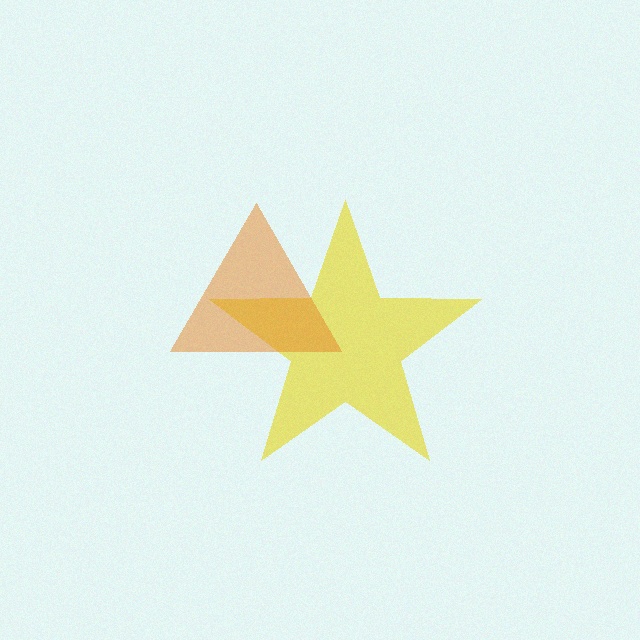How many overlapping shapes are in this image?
There are 2 overlapping shapes in the image.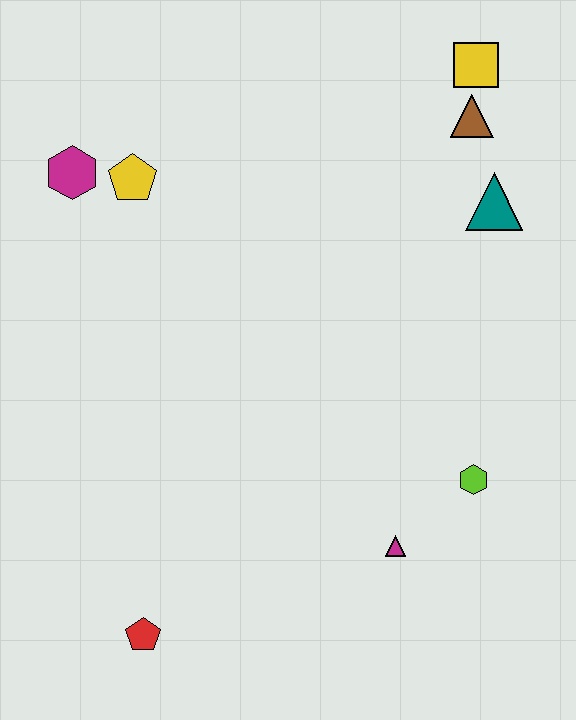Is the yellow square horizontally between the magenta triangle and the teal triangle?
Yes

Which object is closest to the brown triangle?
The yellow square is closest to the brown triangle.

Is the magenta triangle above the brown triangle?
No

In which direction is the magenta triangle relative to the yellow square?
The magenta triangle is below the yellow square.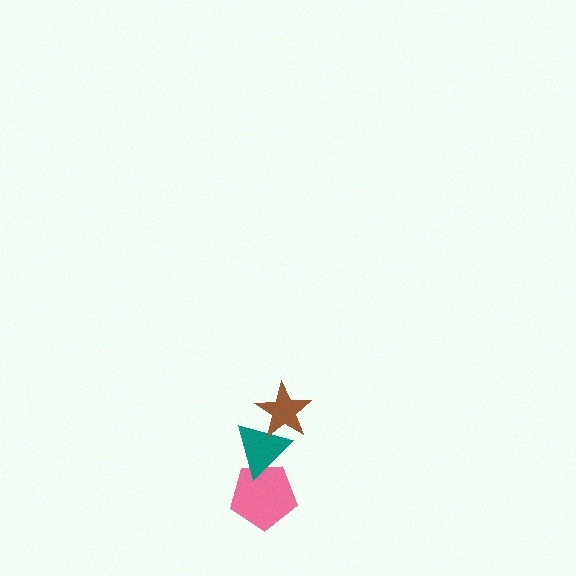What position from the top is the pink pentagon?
The pink pentagon is 3rd from the top.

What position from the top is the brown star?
The brown star is 1st from the top.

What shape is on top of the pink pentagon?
The teal triangle is on top of the pink pentagon.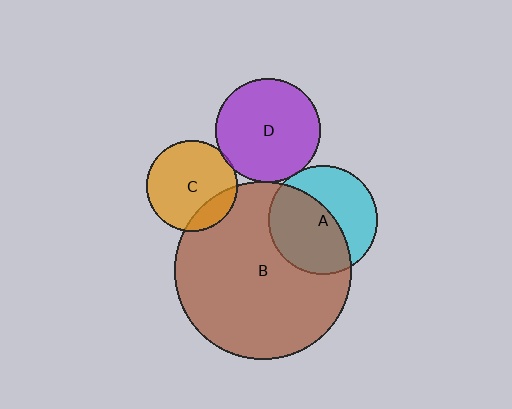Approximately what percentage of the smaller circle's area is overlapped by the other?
Approximately 5%.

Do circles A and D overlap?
Yes.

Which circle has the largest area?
Circle B (brown).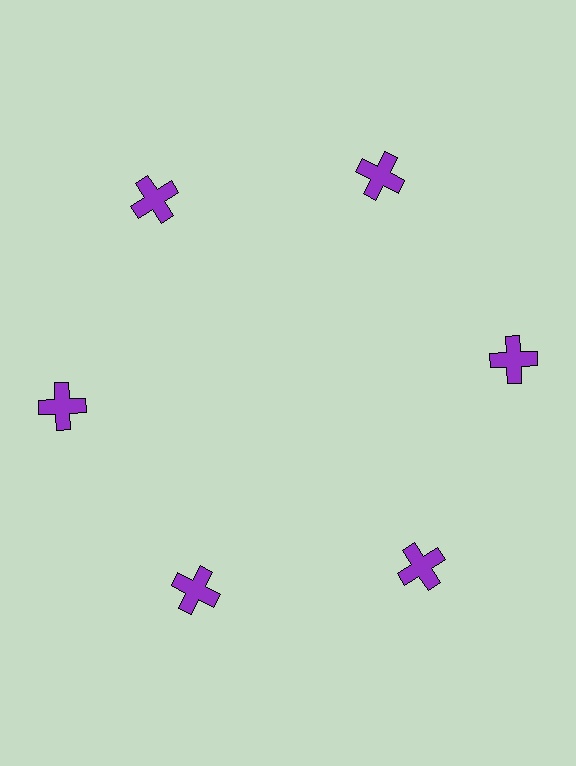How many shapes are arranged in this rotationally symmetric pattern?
There are 6 shapes, arranged in 6 groups of 1.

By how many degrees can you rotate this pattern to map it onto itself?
The pattern maps onto itself every 60 degrees of rotation.